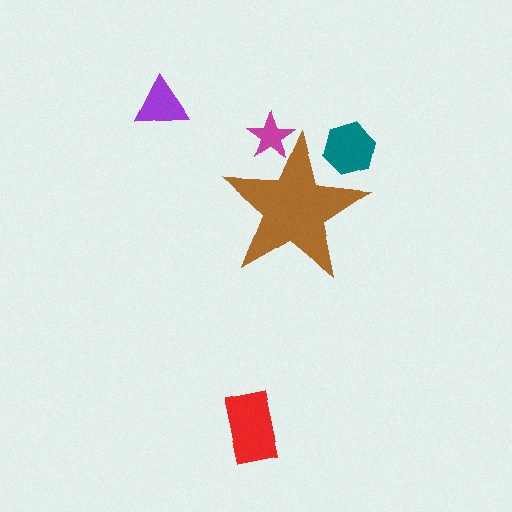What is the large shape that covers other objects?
A brown star.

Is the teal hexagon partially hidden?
Yes, the teal hexagon is partially hidden behind the brown star.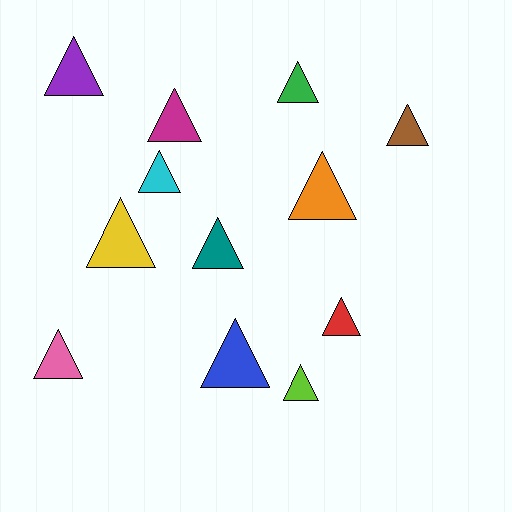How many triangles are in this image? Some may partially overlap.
There are 12 triangles.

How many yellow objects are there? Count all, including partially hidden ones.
There is 1 yellow object.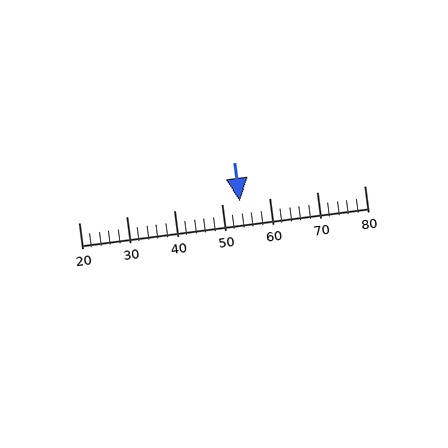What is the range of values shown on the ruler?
The ruler shows values from 20 to 80.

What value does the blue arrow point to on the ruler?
The blue arrow points to approximately 54.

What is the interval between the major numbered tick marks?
The major tick marks are spaced 10 units apart.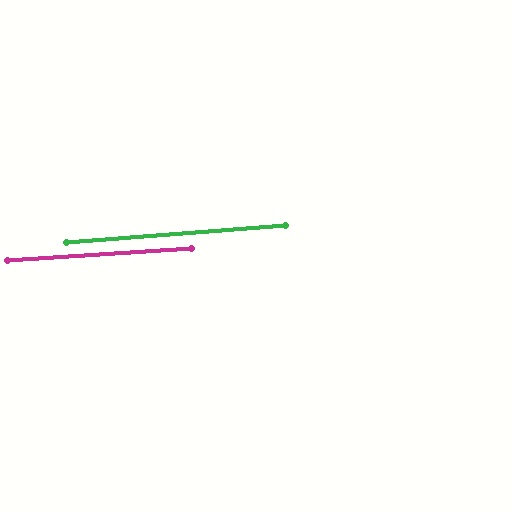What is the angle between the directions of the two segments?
Approximately 1 degree.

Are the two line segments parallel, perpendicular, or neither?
Parallel — their directions differ by only 0.6°.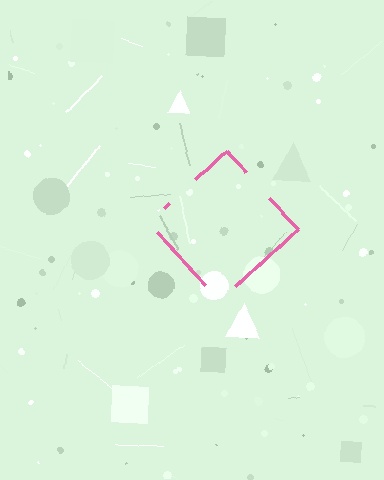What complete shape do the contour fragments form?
The contour fragments form a diamond.